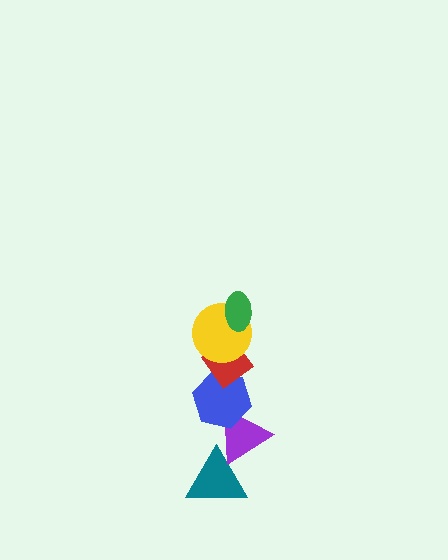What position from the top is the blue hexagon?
The blue hexagon is 4th from the top.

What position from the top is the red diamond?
The red diamond is 3rd from the top.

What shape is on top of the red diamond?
The yellow circle is on top of the red diamond.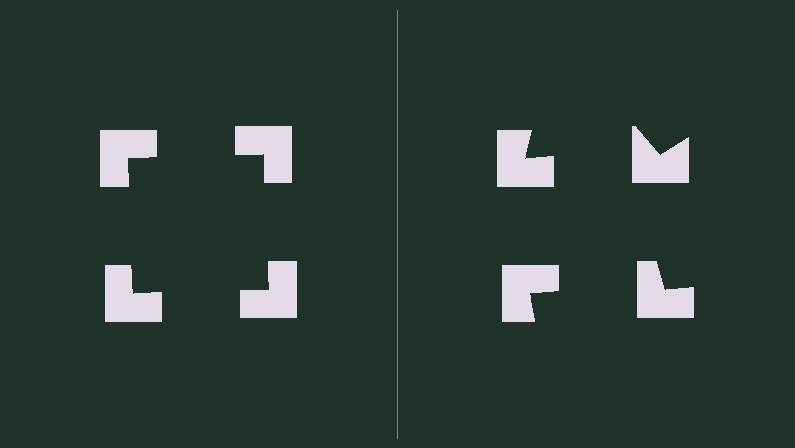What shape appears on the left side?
An illusory square.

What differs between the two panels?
The notched squares are positioned identically on both sides; only the wedge orientations differ. On the left they align to a square; on the right they are misaligned.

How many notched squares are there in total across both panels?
8 — 4 on each side.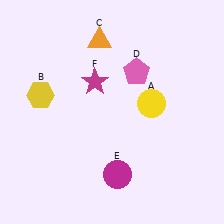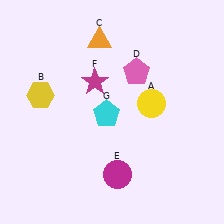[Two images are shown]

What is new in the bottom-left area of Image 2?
A cyan pentagon (G) was added in the bottom-left area of Image 2.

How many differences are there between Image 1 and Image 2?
There is 1 difference between the two images.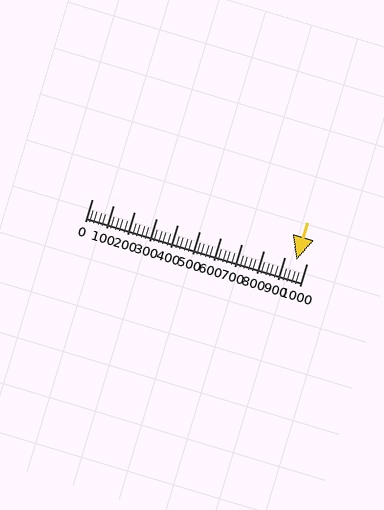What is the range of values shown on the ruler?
The ruler shows values from 0 to 1000.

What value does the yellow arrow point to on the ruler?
The yellow arrow points to approximately 953.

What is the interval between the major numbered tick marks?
The major tick marks are spaced 100 units apart.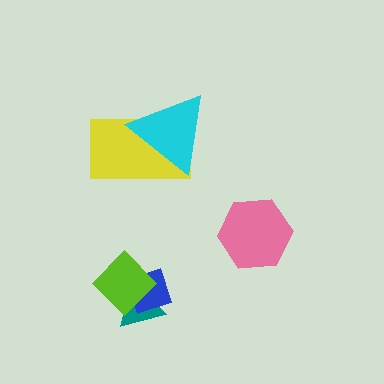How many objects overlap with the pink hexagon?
0 objects overlap with the pink hexagon.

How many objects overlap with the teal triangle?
2 objects overlap with the teal triangle.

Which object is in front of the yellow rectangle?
The cyan triangle is in front of the yellow rectangle.